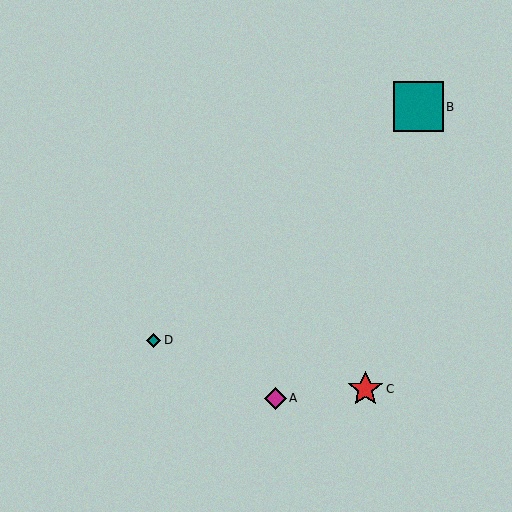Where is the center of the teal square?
The center of the teal square is at (418, 107).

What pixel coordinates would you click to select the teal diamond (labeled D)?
Click at (154, 340) to select the teal diamond D.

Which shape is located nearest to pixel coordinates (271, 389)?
The magenta diamond (labeled A) at (275, 398) is nearest to that location.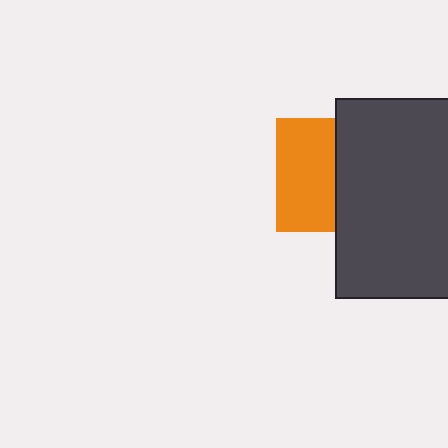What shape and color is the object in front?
The object in front is a dark gray rectangle.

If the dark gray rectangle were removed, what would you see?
You would see the complete orange square.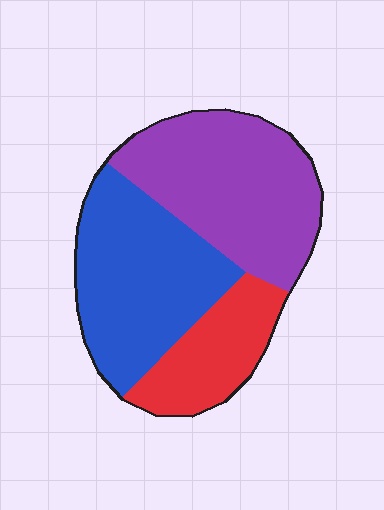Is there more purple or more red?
Purple.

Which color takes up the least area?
Red, at roughly 20%.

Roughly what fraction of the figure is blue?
Blue takes up about three eighths (3/8) of the figure.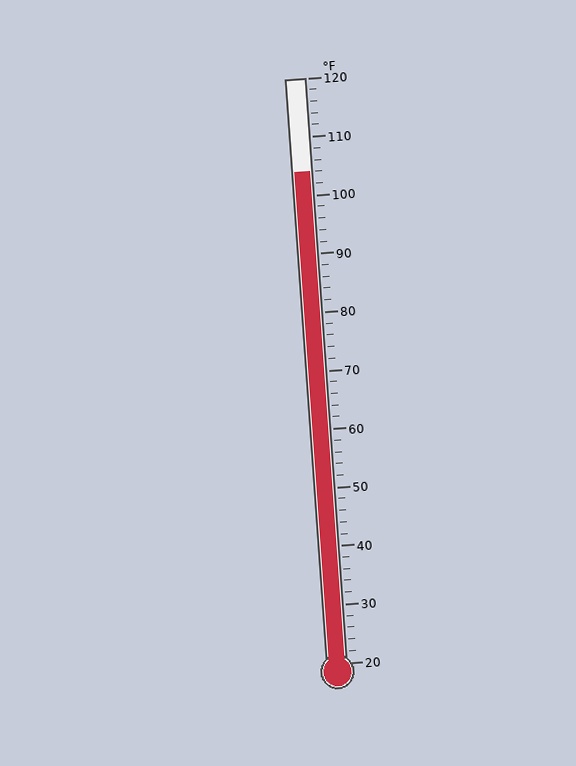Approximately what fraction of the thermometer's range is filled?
The thermometer is filled to approximately 85% of its range.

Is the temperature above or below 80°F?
The temperature is above 80°F.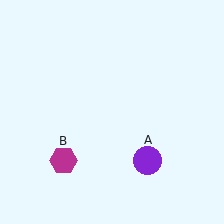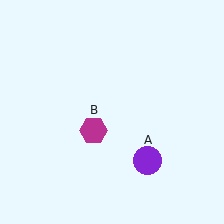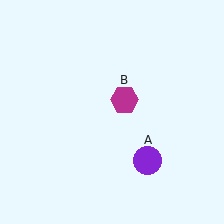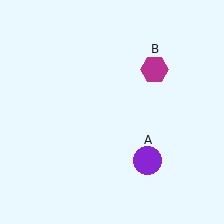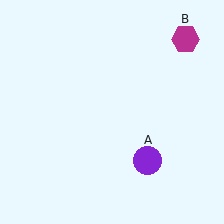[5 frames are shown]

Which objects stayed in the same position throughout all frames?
Purple circle (object A) remained stationary.